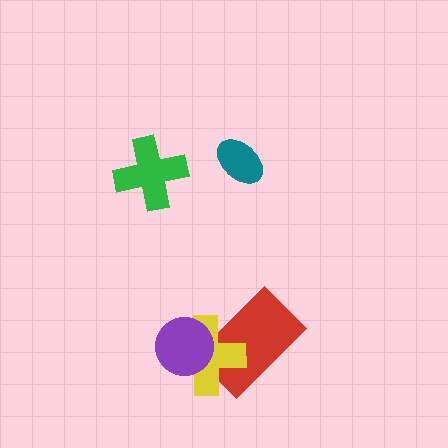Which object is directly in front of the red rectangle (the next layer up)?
The yellow cross is directly in front of the red rectangle.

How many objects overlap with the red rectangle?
2 objects overlap with the red rectangle.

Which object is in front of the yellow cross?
The purple circle is in front of the yellow cross.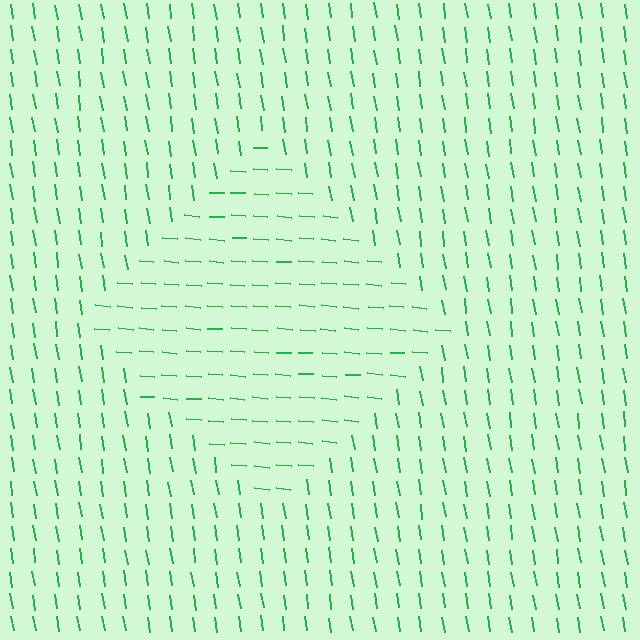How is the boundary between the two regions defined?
The boundary is defined purely by a change in line orientation (approximately 76 degrees difference). All lines are the same color and thickness.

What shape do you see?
I see a diamond.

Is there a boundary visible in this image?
Yes, there is a texture boundary formed by a change in line orientation.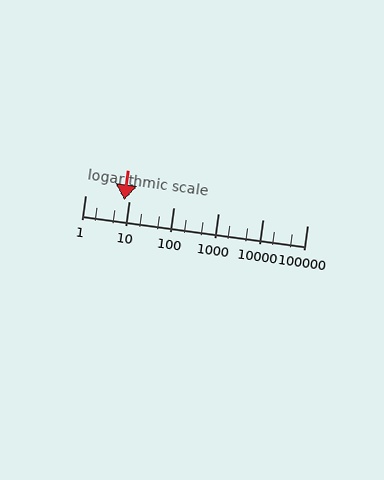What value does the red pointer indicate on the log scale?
The pointer indicates approximately 7.8.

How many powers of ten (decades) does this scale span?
The scale spans 5 decades, from 1 to 100000.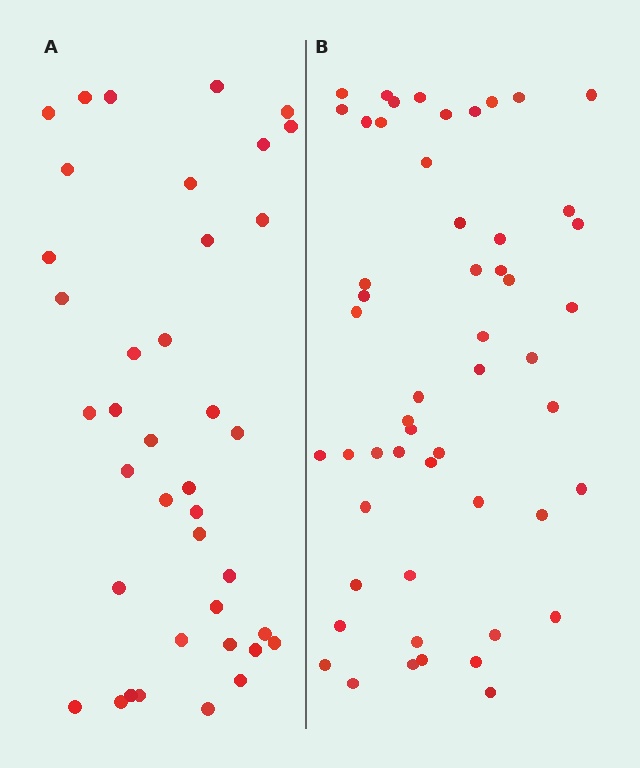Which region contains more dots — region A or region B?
Region B (the right region) has more dots.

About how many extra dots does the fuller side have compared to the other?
Region B has approximately 15 more dots than region A.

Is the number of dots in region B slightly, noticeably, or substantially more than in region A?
Region B has noticeably more, but not dramatically so. The ratio is roughly 1.4 to 1.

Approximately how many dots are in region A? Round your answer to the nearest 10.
About 40 dots. (The exact count is 39, which rounds to 40.)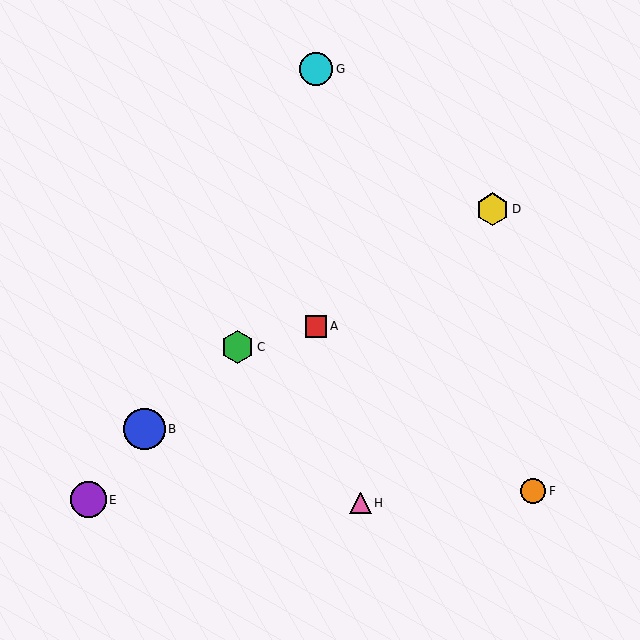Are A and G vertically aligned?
Yes, both are at x≈316.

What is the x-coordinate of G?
Object G is at x≈316.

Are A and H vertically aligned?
No, A is at x≈316 and H is at x≈360.